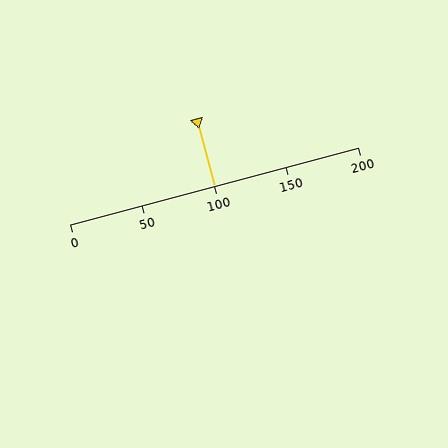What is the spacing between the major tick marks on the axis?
The major ticks are spaced 50 apart.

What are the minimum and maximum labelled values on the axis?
The axis runs from 0 to 200.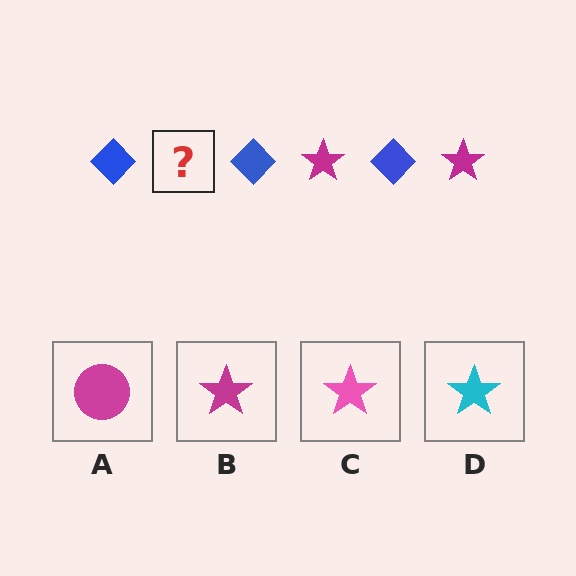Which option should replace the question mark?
Option B.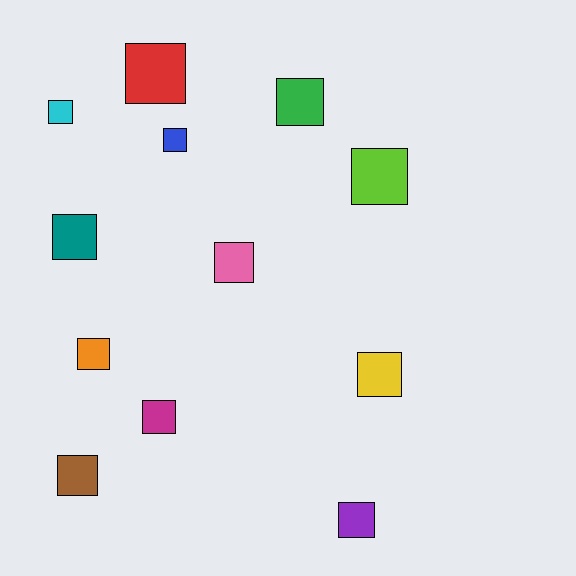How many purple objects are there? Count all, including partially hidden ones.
There is 1 purple object.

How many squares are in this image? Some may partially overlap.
There are 12 squares.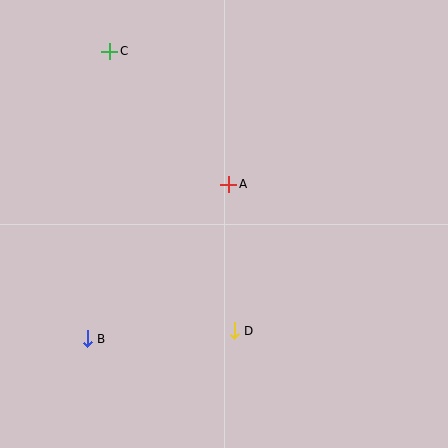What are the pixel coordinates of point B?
Point B is at (87, 339).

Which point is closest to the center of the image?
Point A at (229, 184) is closest to the center.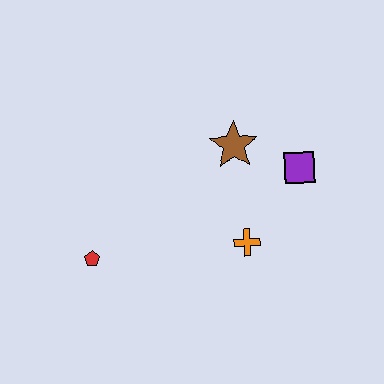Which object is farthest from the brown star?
The red pentagon is farthest from the brown star.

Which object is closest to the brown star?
The purple square is closest to the brown star.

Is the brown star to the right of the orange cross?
No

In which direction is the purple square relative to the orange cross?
The purple square is above the orange cross.